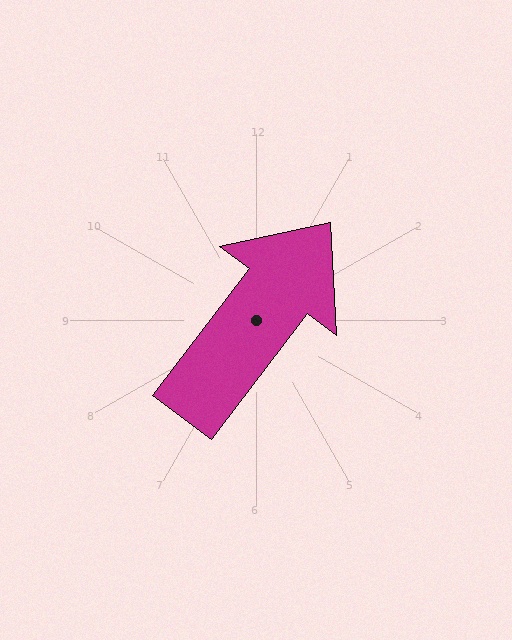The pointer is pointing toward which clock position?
Roughly 1 o'clock.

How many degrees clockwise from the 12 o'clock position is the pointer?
Approximately 37 degrees.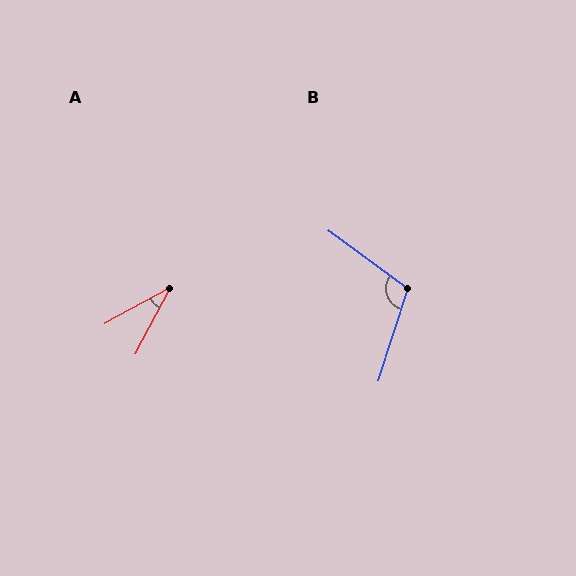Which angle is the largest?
B, at approximately 108 degrees.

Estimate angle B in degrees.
Approximately 108 degrees.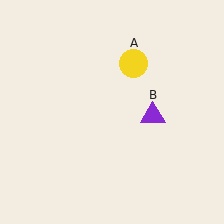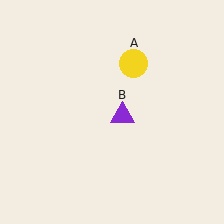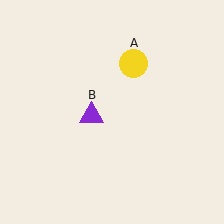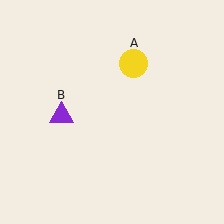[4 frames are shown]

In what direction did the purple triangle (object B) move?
The purple triangle (object B) moved left.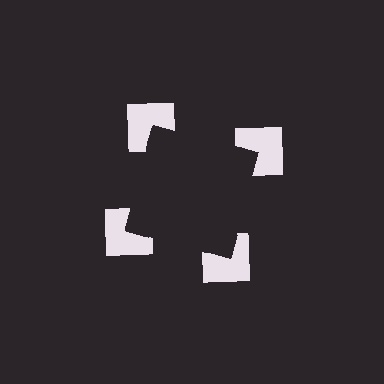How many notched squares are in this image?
There are 4 — one at each vertex of the illusory square.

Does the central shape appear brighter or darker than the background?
It typically appears slightly darker than the background, even though no actual brightness change is drawn.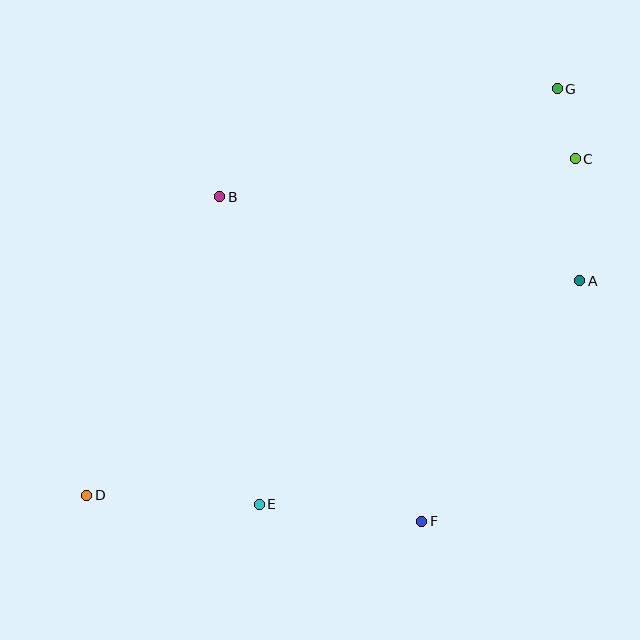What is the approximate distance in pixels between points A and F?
The distance between A and F is approximately 288 pixels.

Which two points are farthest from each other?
Points D and G are farthest from each other.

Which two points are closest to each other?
Points C and G are closest to each other.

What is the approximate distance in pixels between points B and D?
The distance between B and D is approximately 326 pixels.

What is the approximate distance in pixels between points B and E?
The distance between B and E is approximately 310 pixels.